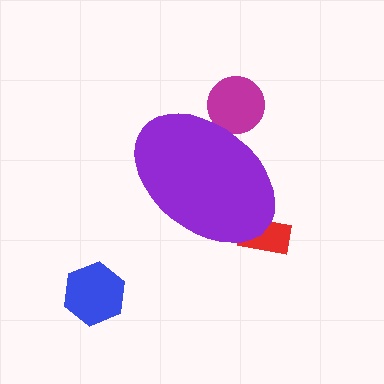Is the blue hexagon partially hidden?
No, the blue hexagon is fully visible.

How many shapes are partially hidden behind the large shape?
3 shapes are partially hidden.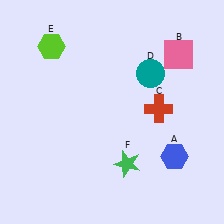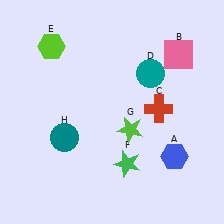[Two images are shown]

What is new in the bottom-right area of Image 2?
A lime star (G) was added in the bottom-right area of Image 2.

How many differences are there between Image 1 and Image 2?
There are 2 differences between the two images.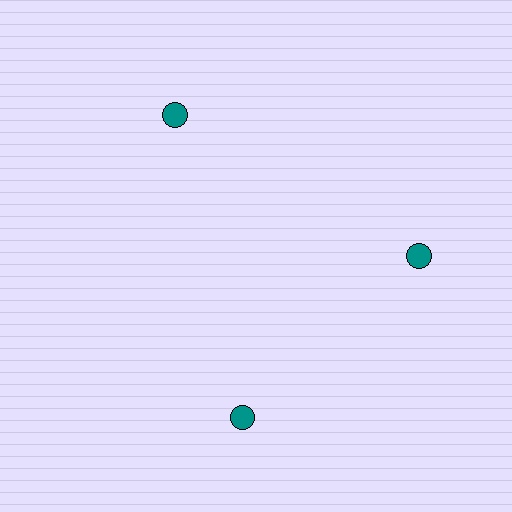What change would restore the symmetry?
The symmetry would be restored by rotating it back into even spacing with its neighbors so that all 3 circles sit at equal angles and equal distance from the center.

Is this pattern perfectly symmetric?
No. The 3 teal circles are arranged in a ring, but one element near the 7 o'clock position is rotated out of alignment along the ring, breaking the 3-fold rotational symmetry.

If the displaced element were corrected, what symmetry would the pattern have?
It would have 3-fold rotational symmetry — the pattern would map onto itself every 120 degrees.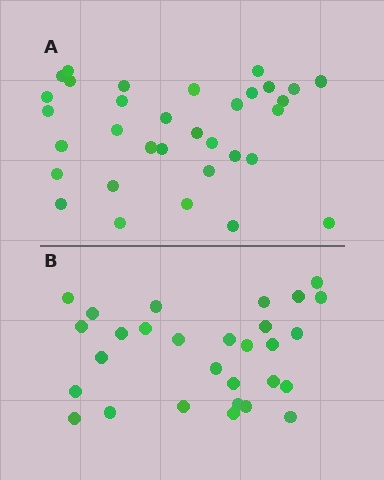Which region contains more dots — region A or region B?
Region A (the top region) has more dots.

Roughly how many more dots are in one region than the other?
Region A has about 4 more dots than region B.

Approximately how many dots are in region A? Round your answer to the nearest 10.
About 30 dots. (The exact count is 33, which rounds to 30.)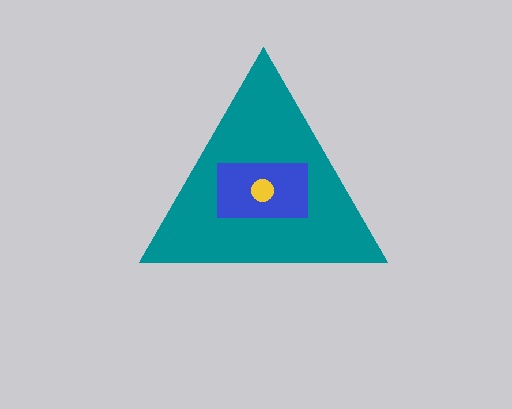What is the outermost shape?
The teal triangle.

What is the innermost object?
The yellow circle.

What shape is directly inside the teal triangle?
The blue rectangle.